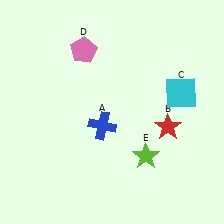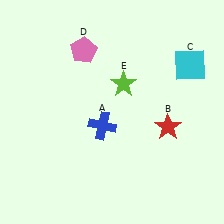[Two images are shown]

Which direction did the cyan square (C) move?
The cyan square (C) moved up.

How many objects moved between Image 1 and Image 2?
2 objects moved between the two images.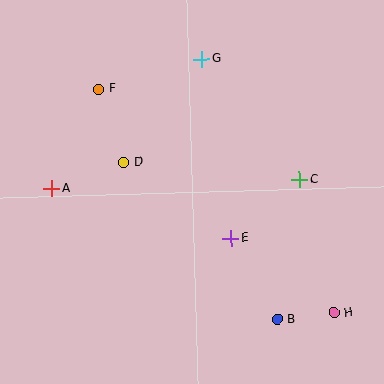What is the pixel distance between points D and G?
The distance between D and G is 130 pixels.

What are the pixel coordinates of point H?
Point H is at (334, 313).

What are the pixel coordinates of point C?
Point C is at (299, 180).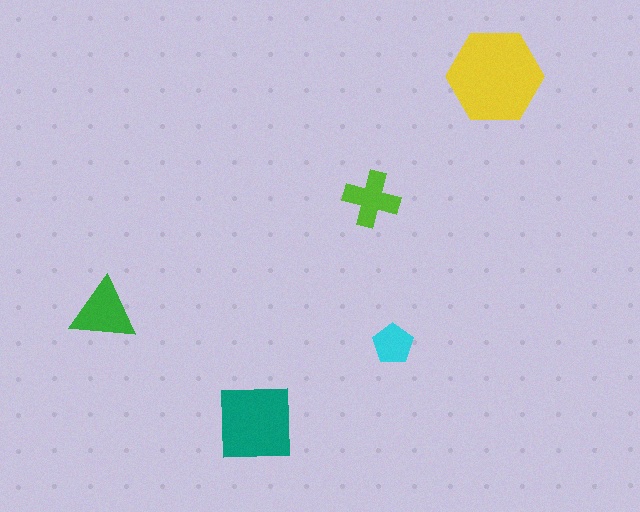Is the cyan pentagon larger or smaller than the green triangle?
Smaller.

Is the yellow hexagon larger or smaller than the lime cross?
Larger.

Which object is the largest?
The yellow hexagon.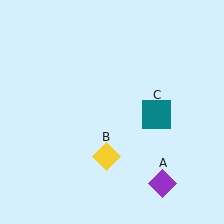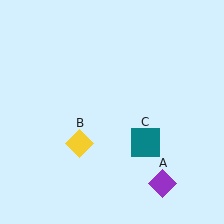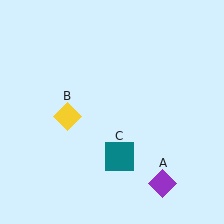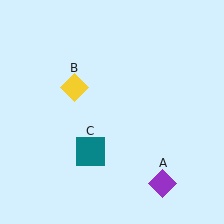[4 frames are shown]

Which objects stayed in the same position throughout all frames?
Purple diamond (object A) remained stationary.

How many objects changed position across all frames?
2 objects changed position: yellow diamond (object B), teal square (object C).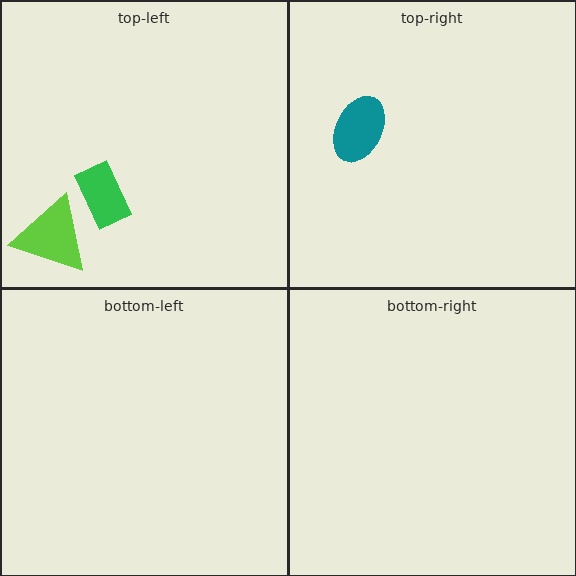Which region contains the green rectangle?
The top-left region.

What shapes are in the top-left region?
The lime triangle, the green rectangle.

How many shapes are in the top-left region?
2.